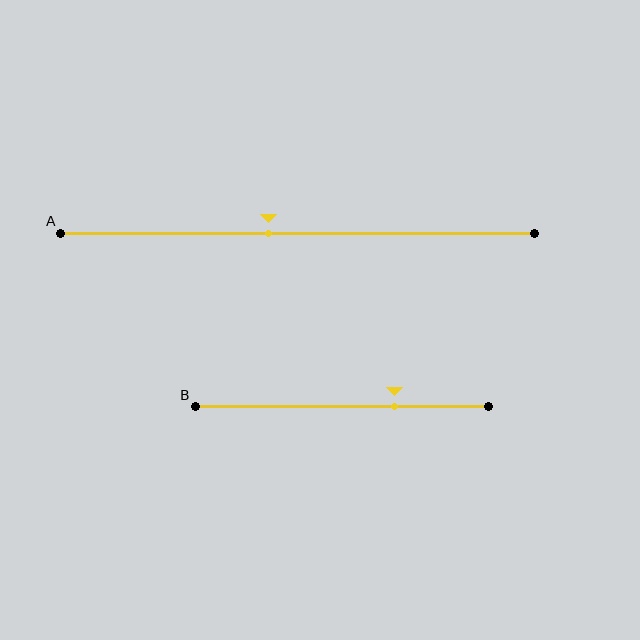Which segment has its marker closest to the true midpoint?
Segment A has its marker closest to the true midpoint.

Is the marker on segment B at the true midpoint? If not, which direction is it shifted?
No, the marker on segment B is shifted to the right by about 18% of the segment length.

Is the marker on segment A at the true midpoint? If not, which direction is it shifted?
No, the marker on segment A is shifted to the left by about 6% of the segment length.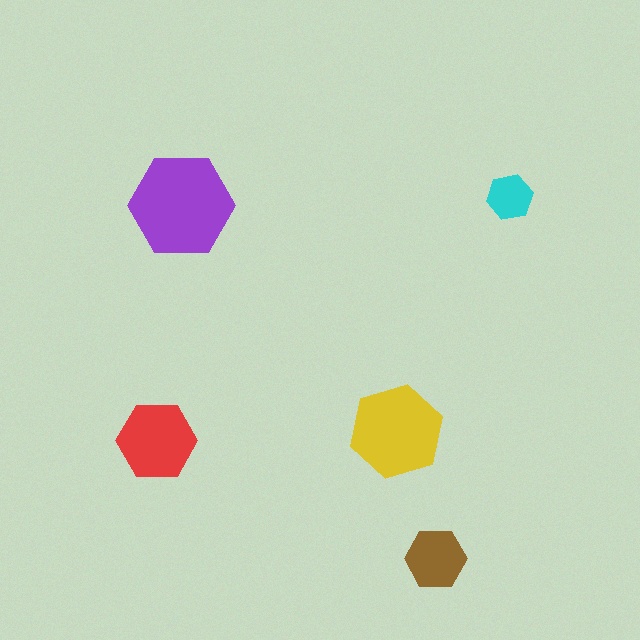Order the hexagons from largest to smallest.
the purple one, the yellow one, the red one, the brown one, the cyan one.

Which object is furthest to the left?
The red hexagon is leftmost.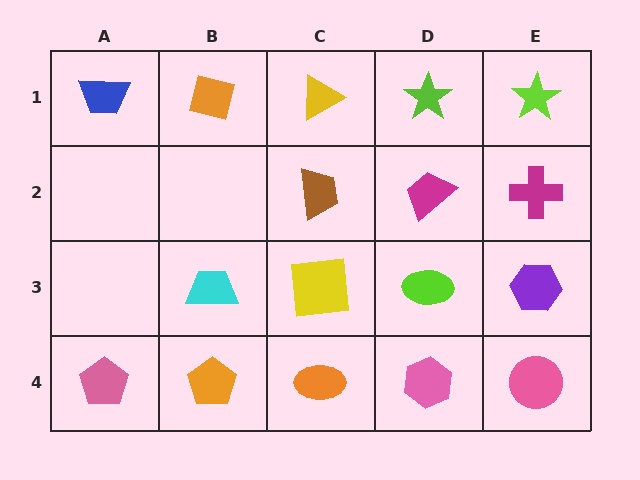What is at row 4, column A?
A pink pentagon.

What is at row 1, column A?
A blue trapezoid.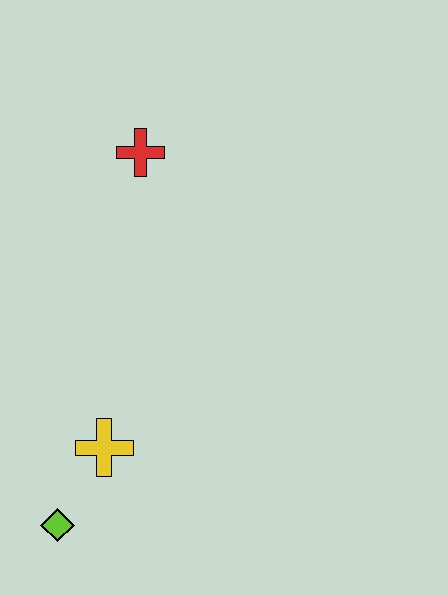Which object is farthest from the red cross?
The lime diamond is farthest from the red cross.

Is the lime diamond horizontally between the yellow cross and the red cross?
No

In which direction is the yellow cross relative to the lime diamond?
The yellow cross is above the lime diamond.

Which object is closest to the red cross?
The yellow cross is closest to the red cross.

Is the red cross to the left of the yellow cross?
No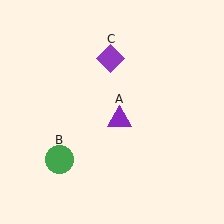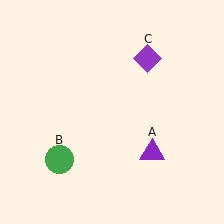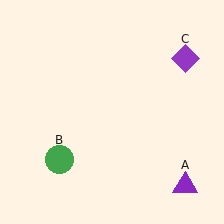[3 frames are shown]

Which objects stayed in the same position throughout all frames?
Green circle (object B) remained stationary.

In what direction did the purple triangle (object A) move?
The purple triangle (object A) moved down and to the right.